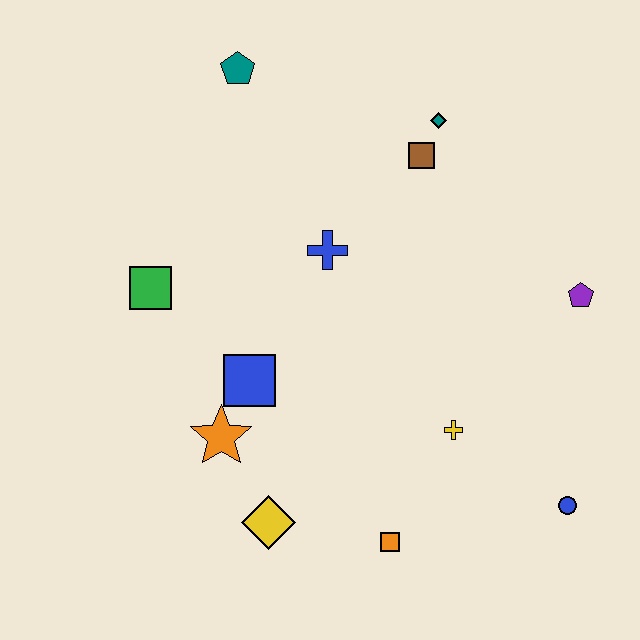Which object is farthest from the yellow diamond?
The teal pentagon is farthest from the yellow diamond.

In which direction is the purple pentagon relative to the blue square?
The purple pentagon is to the right of the blue square.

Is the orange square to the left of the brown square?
Yes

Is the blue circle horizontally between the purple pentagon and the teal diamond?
Yes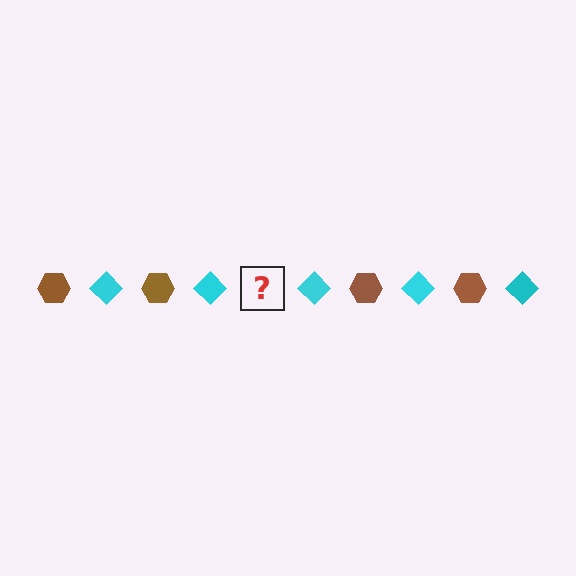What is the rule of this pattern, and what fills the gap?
The rule is that the pattern alternates between brown hexagon and cyan diamond. The gap should be filled with a brown hexagon.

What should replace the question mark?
The question mark should be replaced with a brown hexagon.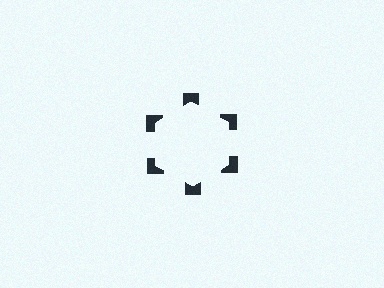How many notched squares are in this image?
There are 6 — one at each vertex of the illusory hexagon.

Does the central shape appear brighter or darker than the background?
It typically appears slightly brighter than the background, even though no actual brightness change is drawn.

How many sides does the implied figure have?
6 sides.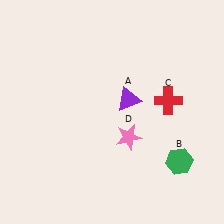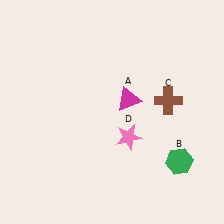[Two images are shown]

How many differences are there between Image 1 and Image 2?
There are 2 differences between the two images.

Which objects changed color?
A changed from purple to magenta. C changed from red to brown.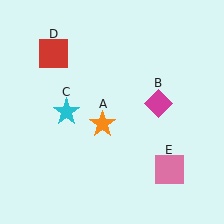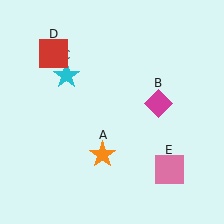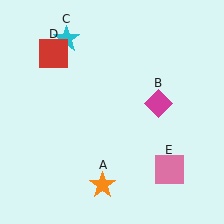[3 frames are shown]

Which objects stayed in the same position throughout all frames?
Magenta diamond (object B) and red square (object D) and pink square (object E) remained stationary.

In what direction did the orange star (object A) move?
The orange star (object A) moved down.